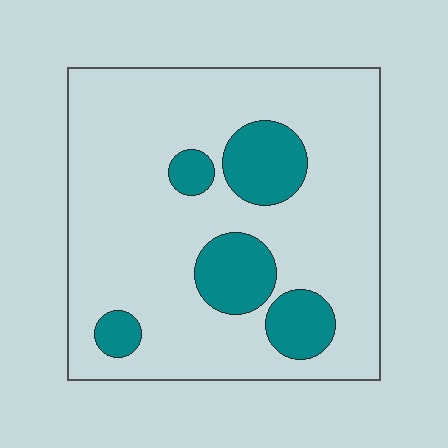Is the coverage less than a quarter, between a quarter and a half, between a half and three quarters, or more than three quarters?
Less than a quarter.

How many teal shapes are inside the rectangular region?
5.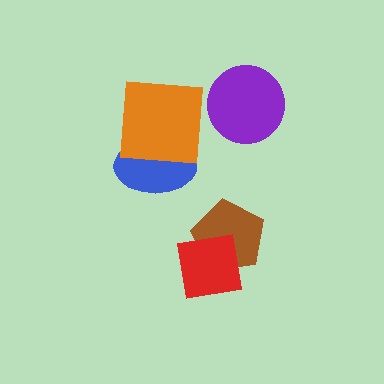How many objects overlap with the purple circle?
0 objects overlap with the purple circle.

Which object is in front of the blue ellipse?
The orange square is in front of the blue ellipse.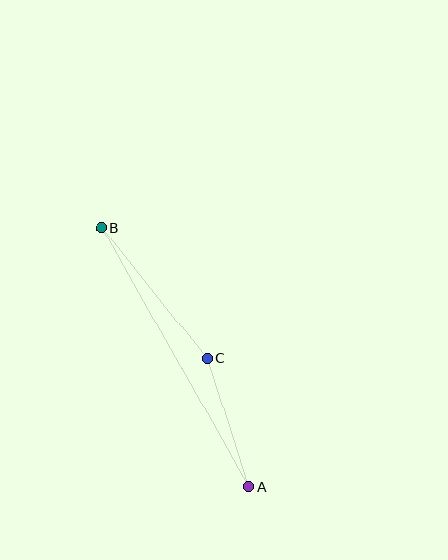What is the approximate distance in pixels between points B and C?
The distance between B and C is approximately 168 pixels.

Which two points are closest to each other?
Points A and C are closest to each other.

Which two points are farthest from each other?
Points A and B are farthest from each other.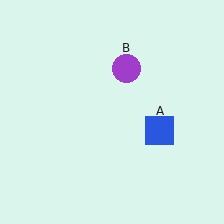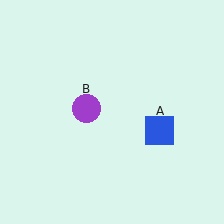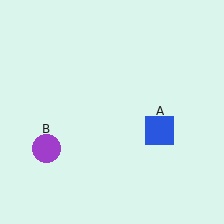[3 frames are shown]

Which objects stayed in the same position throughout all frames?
Blue square (object A) remained stationary.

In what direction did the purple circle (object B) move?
The purple circle (object B) moved down and to the left.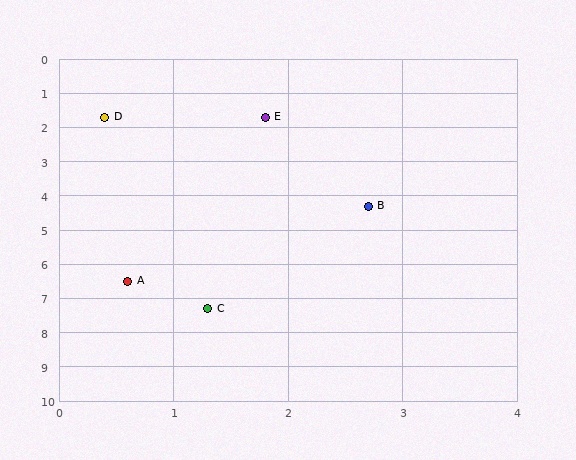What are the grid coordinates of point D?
Point D is at approximately (0.4, 1.7).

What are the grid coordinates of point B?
Point B is at approximately (2.7, 4.3).